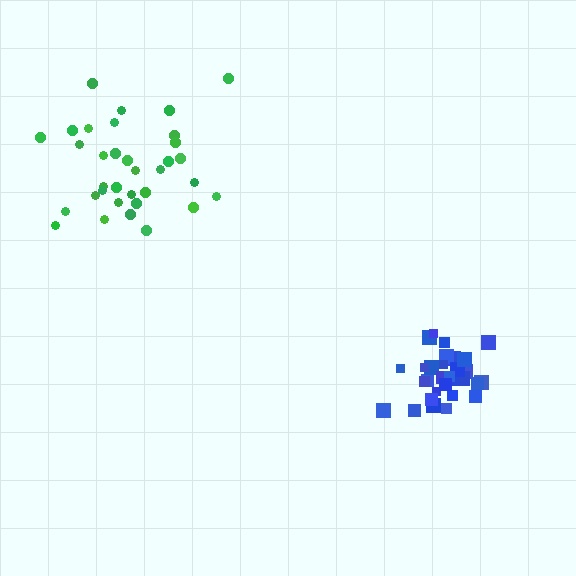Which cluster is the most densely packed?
Blue.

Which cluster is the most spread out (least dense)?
Green.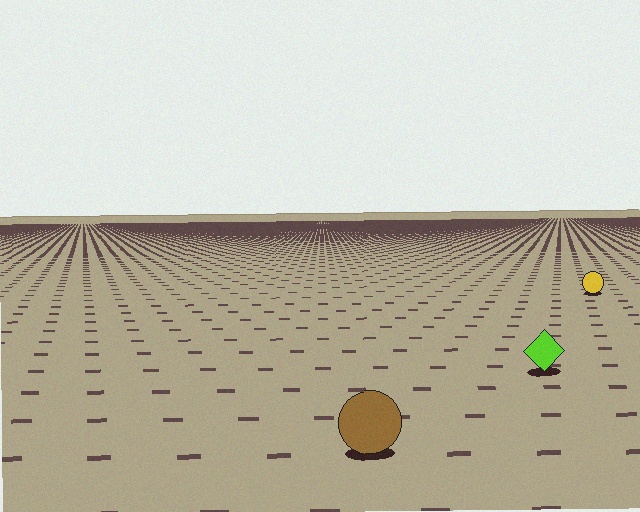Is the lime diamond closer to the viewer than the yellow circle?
Yes. The lime diamond is closer — you can tell from the texture gradient: the ground texture is coarser near it.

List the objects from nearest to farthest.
From nearest to farthest: the brown circle, the lime diamond, the yellow circle.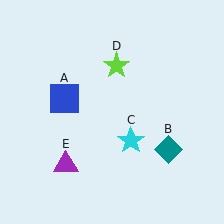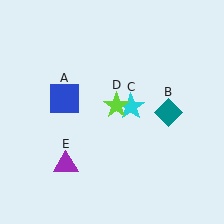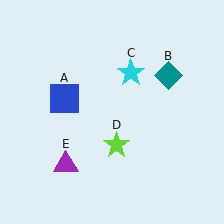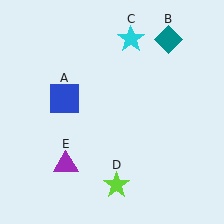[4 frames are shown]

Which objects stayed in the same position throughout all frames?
Blue square (object A) and purple triangle (object E) remained stationary.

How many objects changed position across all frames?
3 objects changed position: teal diamond (object B), cyan star (object C), lime star (object D).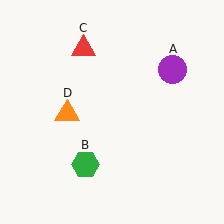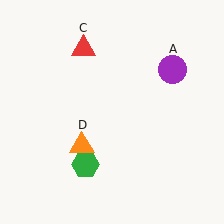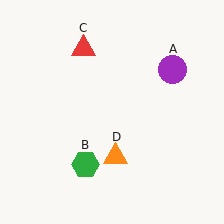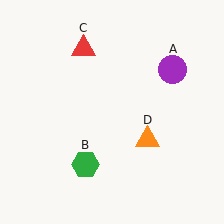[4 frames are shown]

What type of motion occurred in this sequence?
The orange triangle (object D) rotated counterclockwise around the center of the scene.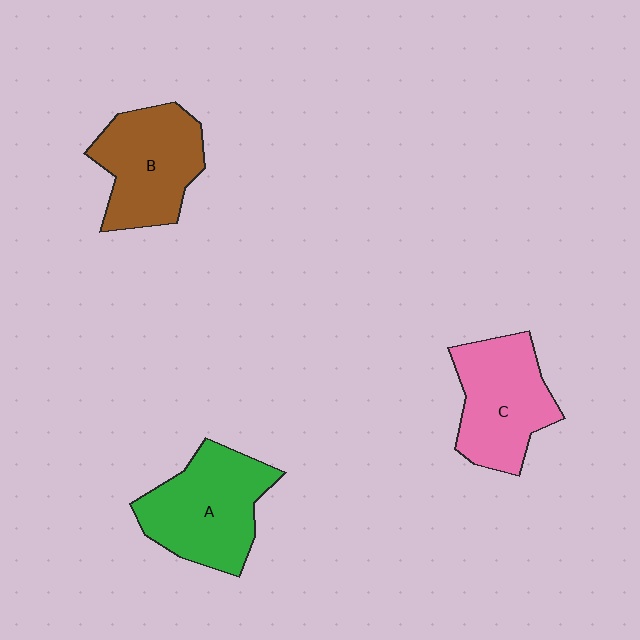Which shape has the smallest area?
Shape B (brown).